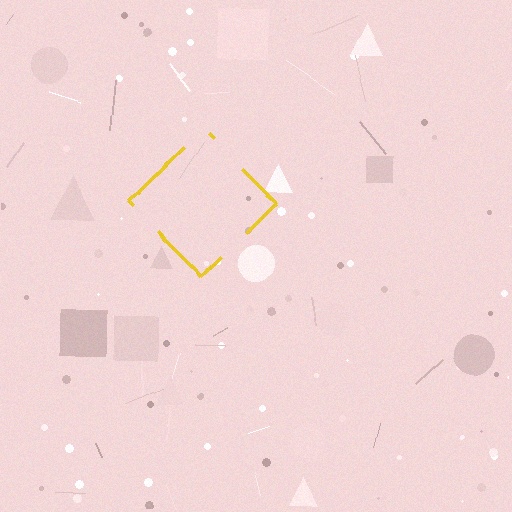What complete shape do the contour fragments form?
The contour fragments form a diamond.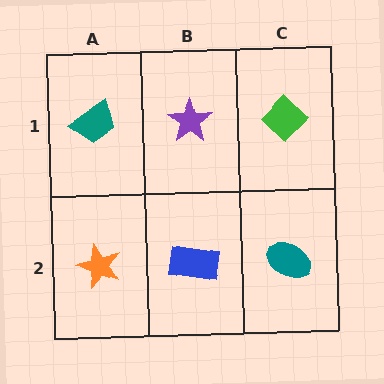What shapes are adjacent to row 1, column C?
A teal ellipse (row 2, column C), a purple star (row 1, column B).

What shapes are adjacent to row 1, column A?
An orange star (row 2, column A), a purple star (row 1, column B).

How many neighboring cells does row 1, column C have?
2.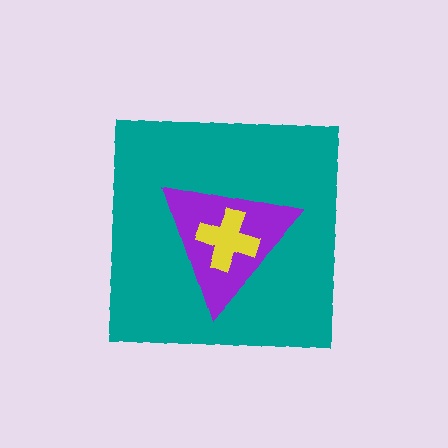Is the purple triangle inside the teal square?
Yes.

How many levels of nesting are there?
3.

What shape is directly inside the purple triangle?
The yellow cross.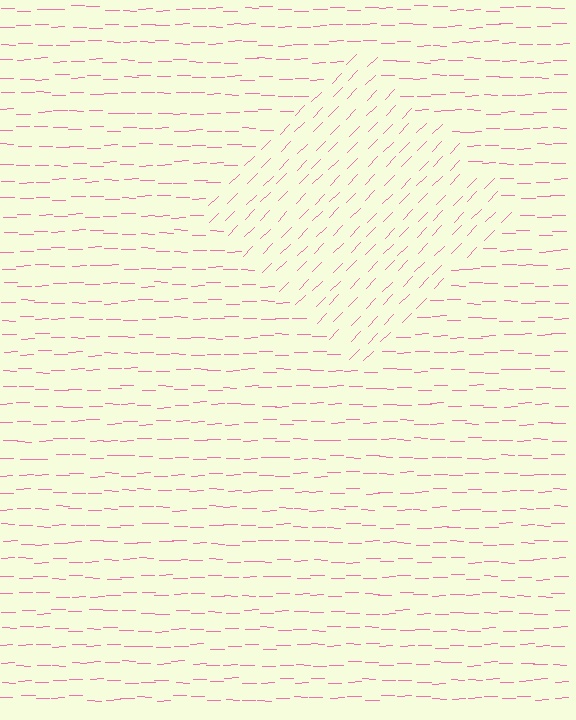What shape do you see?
I see a diamond.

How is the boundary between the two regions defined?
The boundary is defined purely by a change in line orientation (approximately 45 degrees difference). All lines are the same color and thickness.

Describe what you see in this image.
The image is filled with small pink line segments. A diamond region in the image has lines oriented differently from the surrounding lines, creating a visible texture boundary.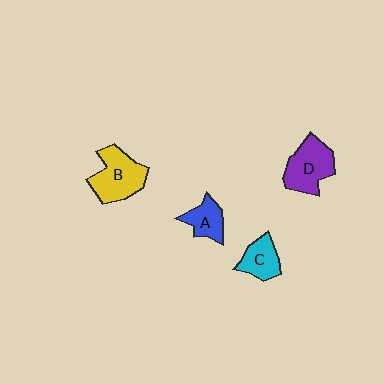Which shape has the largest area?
Shape B (yellow).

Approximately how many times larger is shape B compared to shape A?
Approximately 1.8 times.